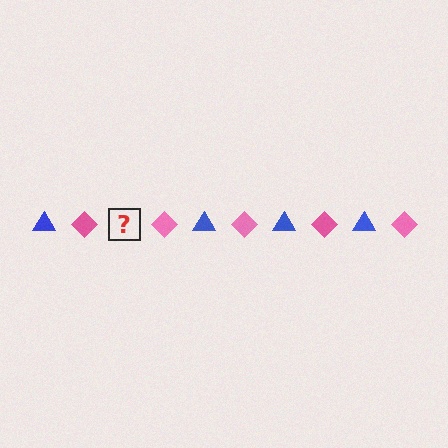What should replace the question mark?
The question mark should be replaced with a blue triangle.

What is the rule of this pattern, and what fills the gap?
The rule is that the pattern alternates between blue triangle and pink diamond. The gap should be filled with a blue triangle.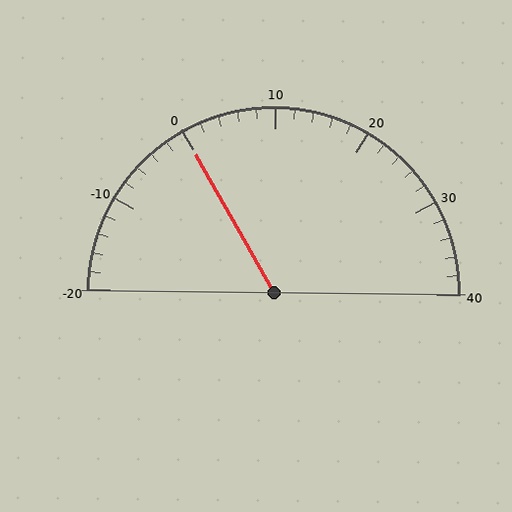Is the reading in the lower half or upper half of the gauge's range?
The reading is in the lower half of the range (-20 to 40).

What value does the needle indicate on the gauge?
The needle indicates approximately 0.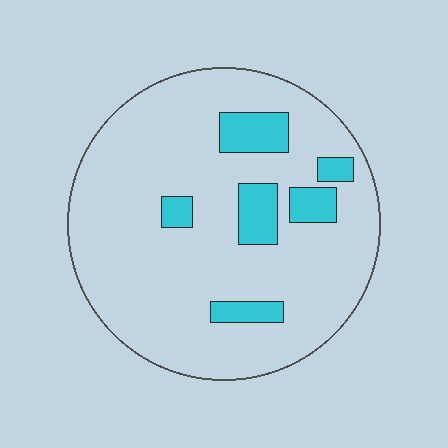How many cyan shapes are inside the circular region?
6.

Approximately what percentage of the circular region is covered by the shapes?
Approximately 15%.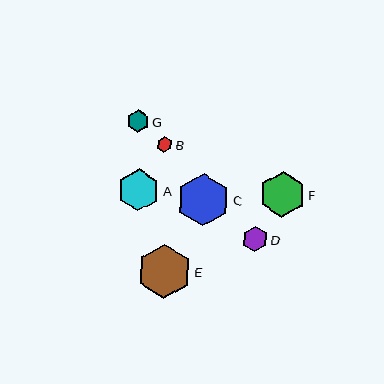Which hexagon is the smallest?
Hexagon B is the smallest with a size of approximately 16 pixels.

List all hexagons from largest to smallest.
From largest to smallest: E, C, F, A, D, G, B.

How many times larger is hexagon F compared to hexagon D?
Hexagon F is approximately 1.8 times the size of hexagon D.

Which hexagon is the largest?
Hexagon E is the largest with a size of approximately 54 pixels.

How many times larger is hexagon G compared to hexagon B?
Hexagon G is approximately 1.4 times the size of hexagon B.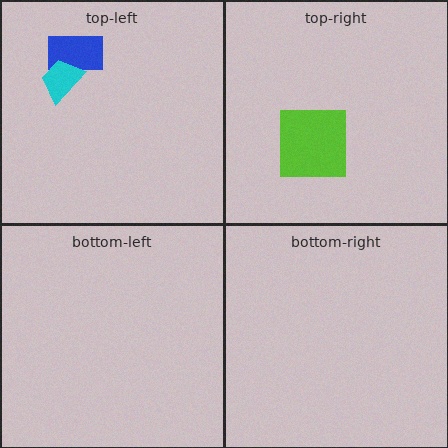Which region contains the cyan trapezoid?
The top-left region.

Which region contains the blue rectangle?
The top-left region.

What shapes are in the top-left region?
The blue rectangle, the cyan trapezoid.